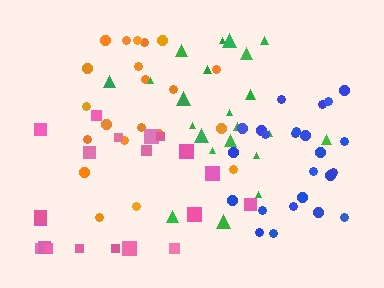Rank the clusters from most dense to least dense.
blue, green, orange, pink.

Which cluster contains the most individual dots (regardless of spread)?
Blue (24).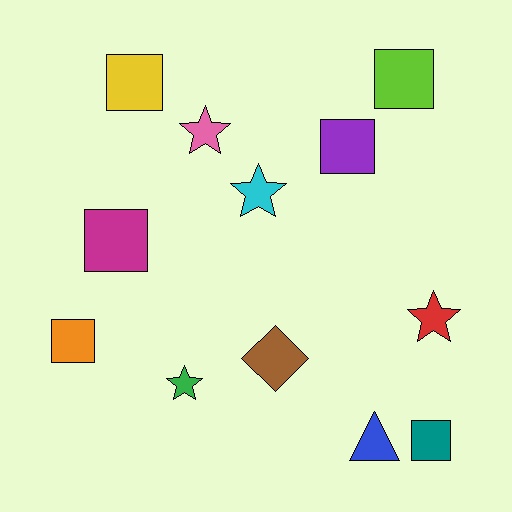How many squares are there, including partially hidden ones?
There are 6 squares.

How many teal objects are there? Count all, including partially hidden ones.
There is 1 teal object.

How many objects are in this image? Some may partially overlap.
There are 12 objects.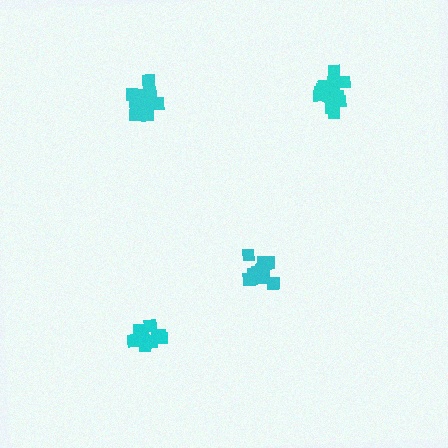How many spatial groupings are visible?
There are 4 spatial groupings.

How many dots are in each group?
Group 1: 12 dots, Group 2: 16 dots, Group 3: 13 dots, Group 4: 13 dots (54 total).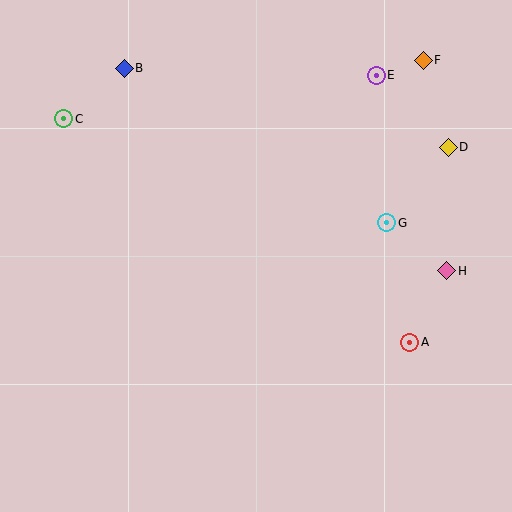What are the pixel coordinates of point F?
Point F is at (423, 60).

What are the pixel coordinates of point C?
Point C is at (64, 119).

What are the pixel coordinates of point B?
Point B is at (124, 68).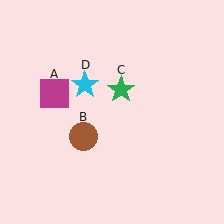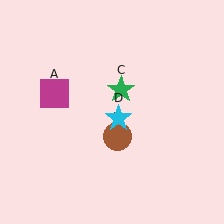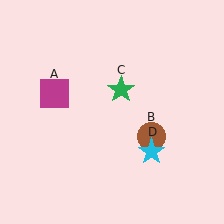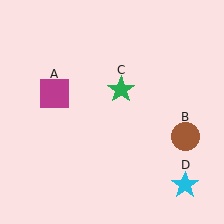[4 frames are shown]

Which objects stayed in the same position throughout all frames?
Magenta square (object A) and green star (object C) remained stationary.